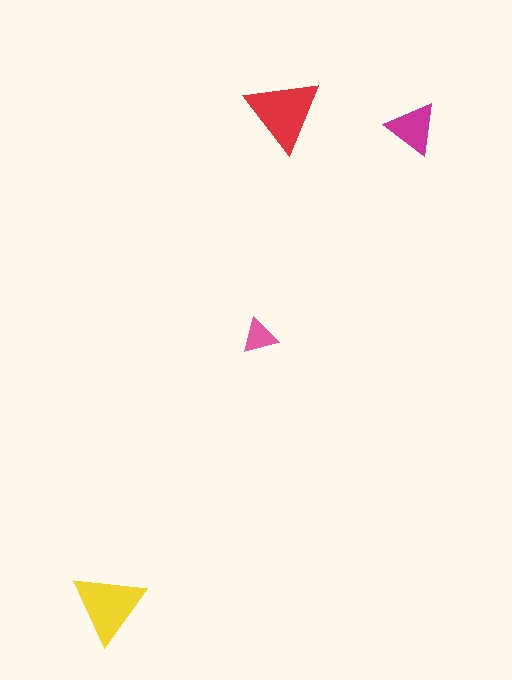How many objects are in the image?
There are 4 objects in the image.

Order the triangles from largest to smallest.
the red one, the yellow one, the magenta one, the pink one.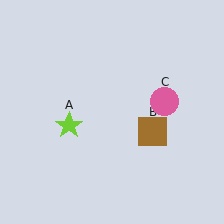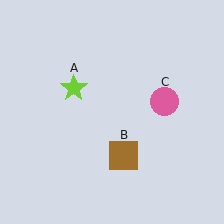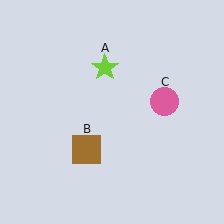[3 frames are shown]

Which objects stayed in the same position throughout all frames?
Pink circle (object C) remained stationary.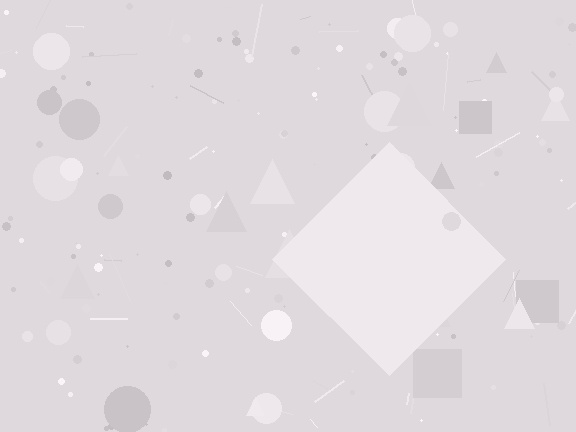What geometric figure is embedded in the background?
A diamond is embedded in the background.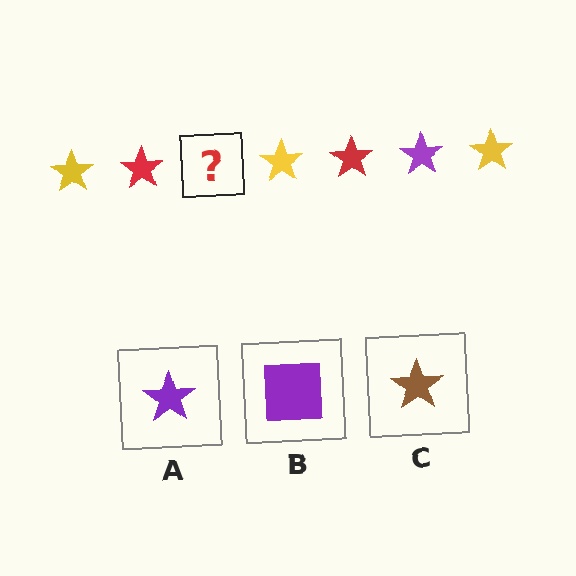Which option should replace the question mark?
Option A.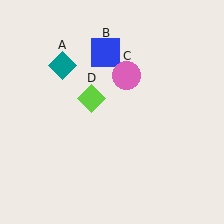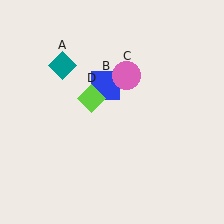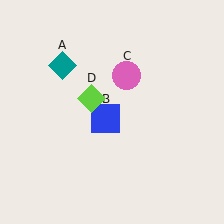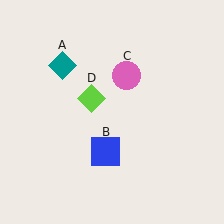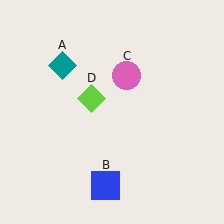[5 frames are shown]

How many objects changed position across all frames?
1 object changed position: blue square (object B).